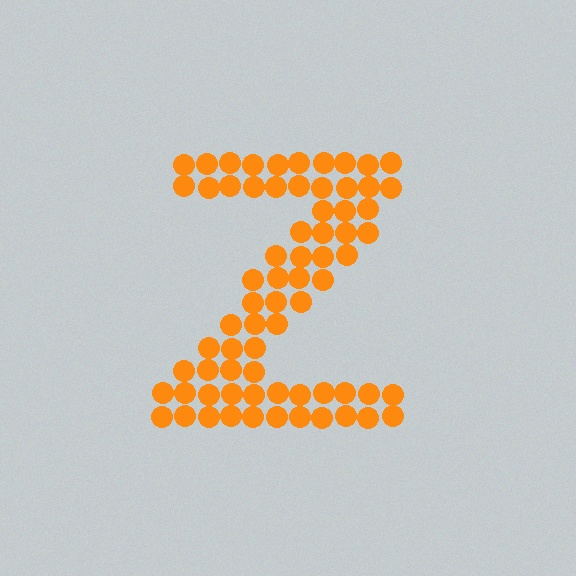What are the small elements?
The small elements are circles.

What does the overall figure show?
The overall figure shows the letter Z.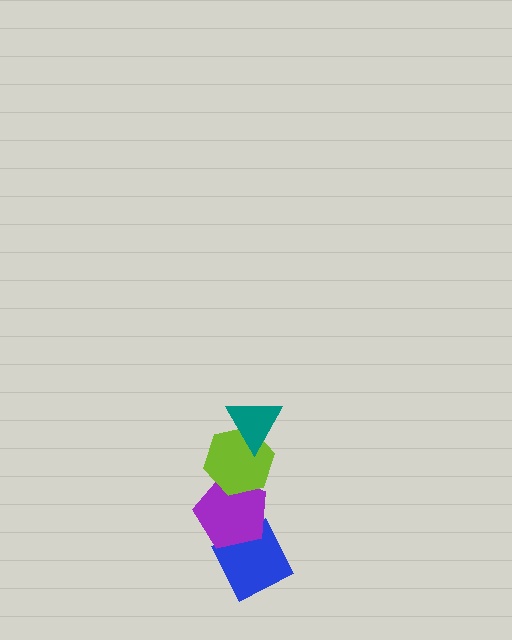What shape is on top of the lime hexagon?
The teal triangle is on top of the lime hexagon.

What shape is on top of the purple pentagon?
The lime hexagon is on top of the purple pentagon.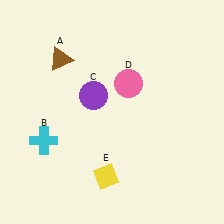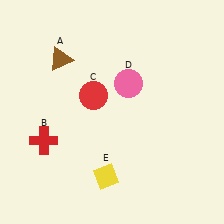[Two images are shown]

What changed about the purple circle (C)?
In Image 1, C is purple. In Image 2, it changed to red.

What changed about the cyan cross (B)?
In Image 1, B is cyan. In Image 2, it changed to red.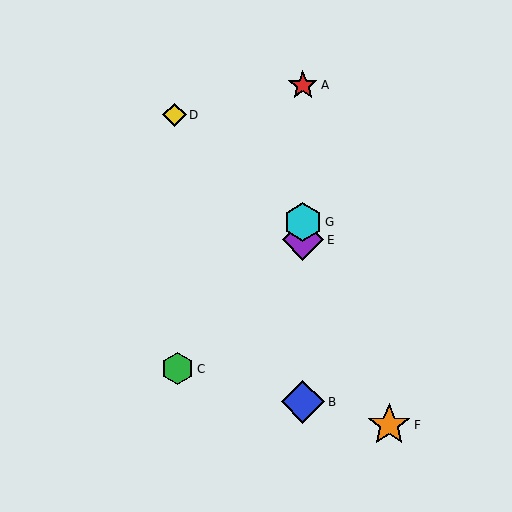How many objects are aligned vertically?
4 objects (A, B, E, G) are aligned vertically.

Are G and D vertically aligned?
No, G is at x≈303 and D is at x≈175.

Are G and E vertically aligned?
Yes, both are at x≈303.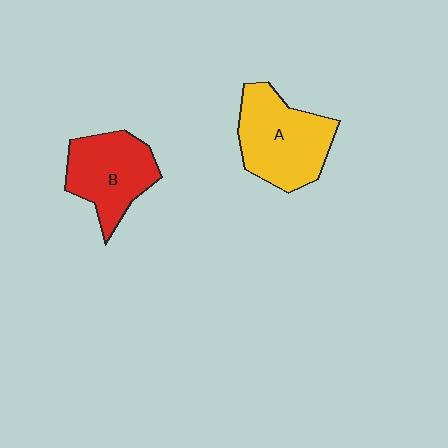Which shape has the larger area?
Shape A (yellow).